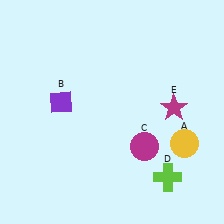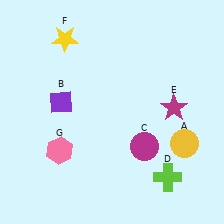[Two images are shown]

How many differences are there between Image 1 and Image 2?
There are 2 differences between the two images.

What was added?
A yellow star (F), a pink hexagon (G) were added in Image 2.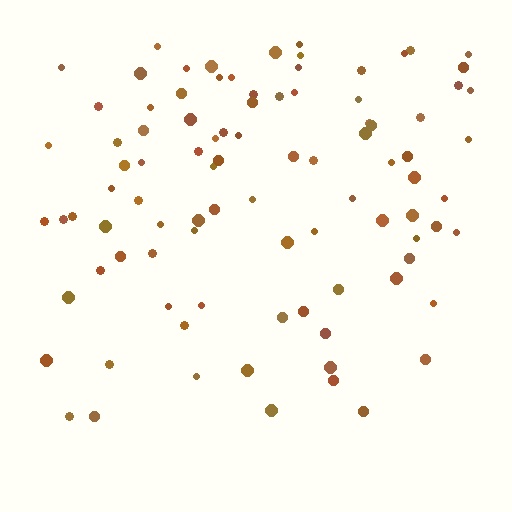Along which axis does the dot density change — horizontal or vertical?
Vertical.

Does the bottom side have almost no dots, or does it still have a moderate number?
Still a moderate number, just noticeably fewer than the top.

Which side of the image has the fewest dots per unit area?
The bottom.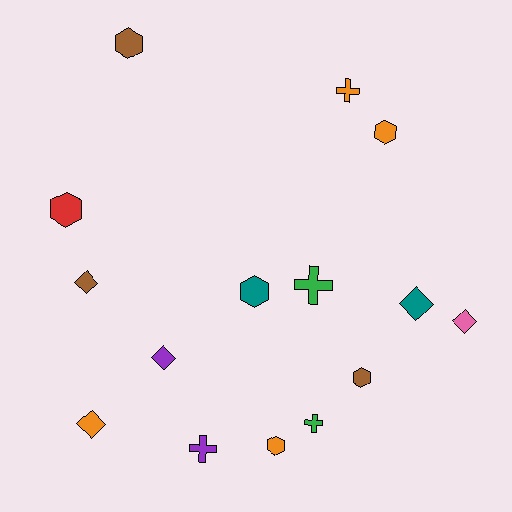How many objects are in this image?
There are 15 objects.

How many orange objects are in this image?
There are 4 orange objects.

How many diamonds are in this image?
There are 5 diamonds.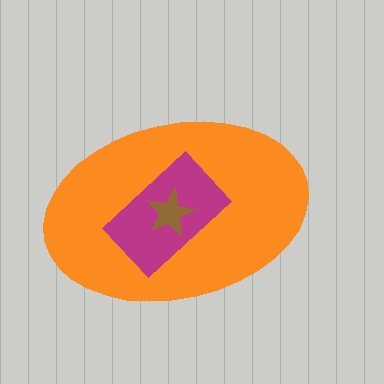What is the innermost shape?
The brown star.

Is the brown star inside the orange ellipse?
Yes.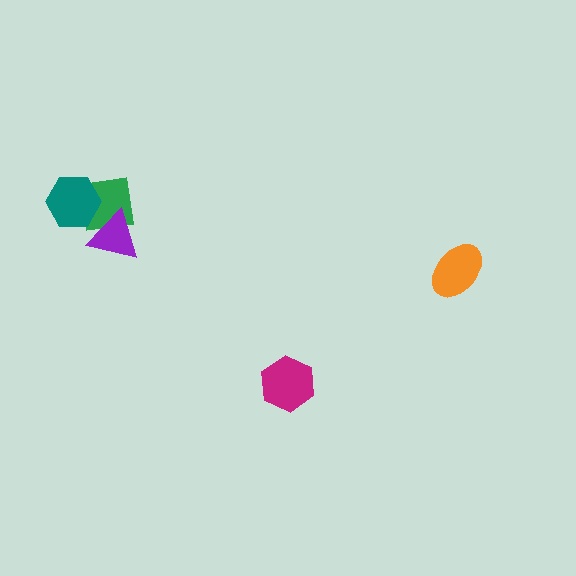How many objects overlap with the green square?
2 objects overlap with the green square.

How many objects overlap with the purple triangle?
1 object overlaps with the purple triangle.